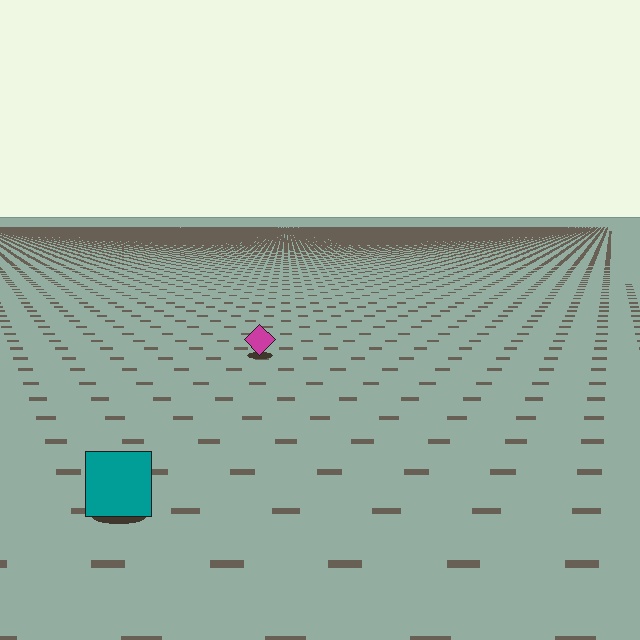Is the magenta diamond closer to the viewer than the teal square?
No. The teal square is closer — you can tell from the texture gradient: the ground texture is coarser near it.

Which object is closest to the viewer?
The teal square is closest. The texture marks near it are larger and more spread out.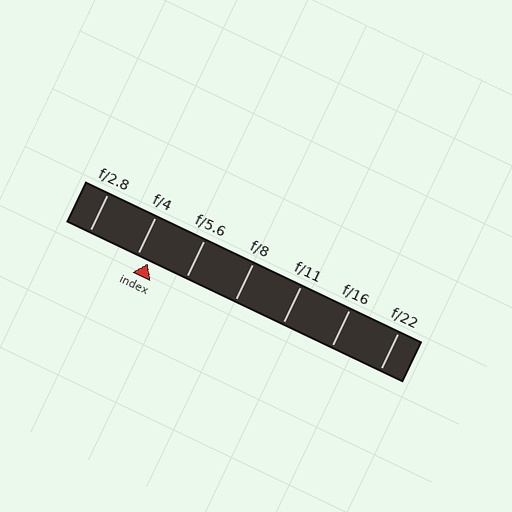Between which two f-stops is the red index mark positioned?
The index mark is between f/4 and f/5.6.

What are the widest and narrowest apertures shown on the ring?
The widest aperture shown is f/2.8 and the narrowest is f/22.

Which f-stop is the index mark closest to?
The index mark is closest to f/4.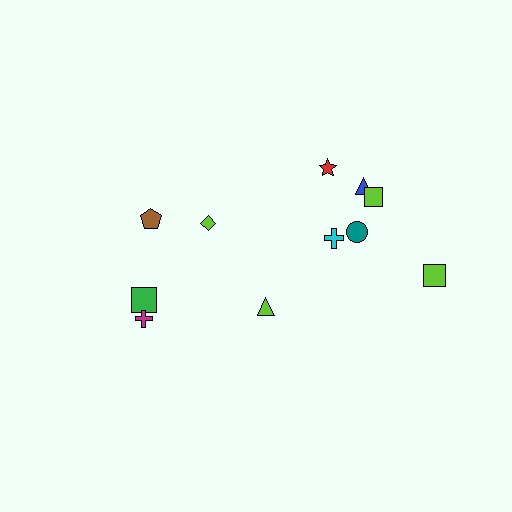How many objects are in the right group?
There are 7 objects.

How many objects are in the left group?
There are 4 objects.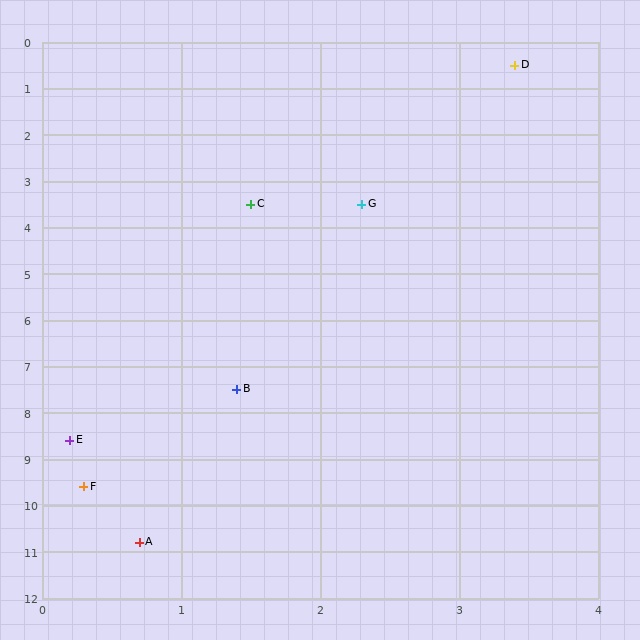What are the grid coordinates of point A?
Point A is at approximately (0.7, 10.8).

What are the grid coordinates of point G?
Point G is at approximately (2.3, 3.5).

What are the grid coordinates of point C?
Point C is at approximately (1.5, 3.5).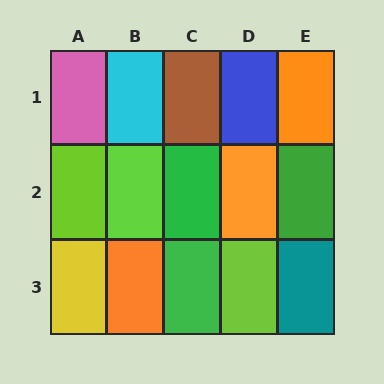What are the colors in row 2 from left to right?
Lime, lime, green, orange, green.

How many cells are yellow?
1 cell is yellow.